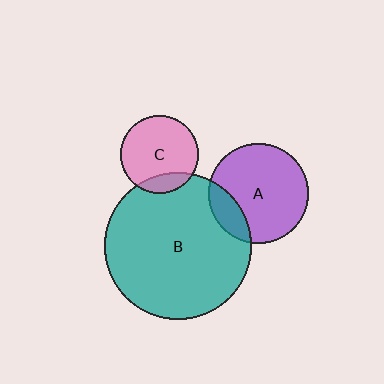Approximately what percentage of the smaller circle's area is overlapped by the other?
Approximately 15%.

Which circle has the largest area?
Circle B (teal).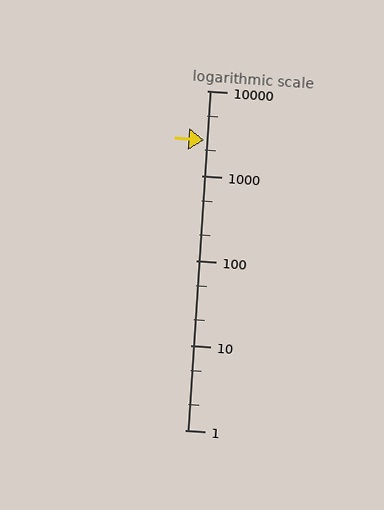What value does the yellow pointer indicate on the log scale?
The pointer indicates approximately 2600.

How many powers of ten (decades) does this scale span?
The scale spans 4 decades, from 1 to 10000.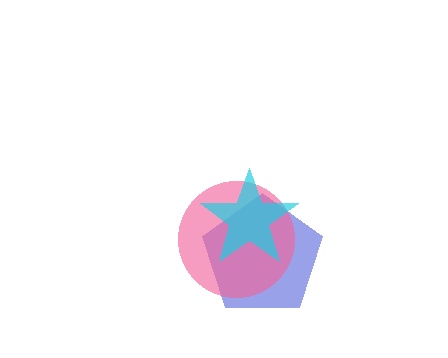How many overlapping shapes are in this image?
There are 3 overlapping shapes in the image.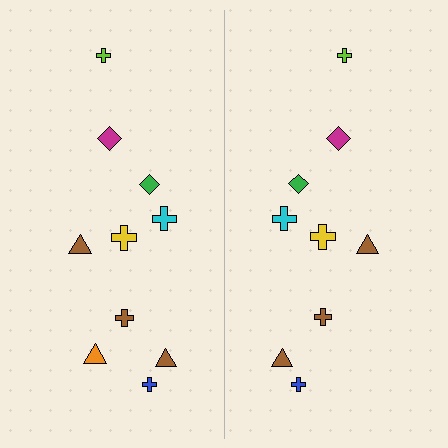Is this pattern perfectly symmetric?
No, the pattern is not perfectly symmetric. A orange triangle is missing from the right side.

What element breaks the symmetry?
A orange triangle is missing from the right side.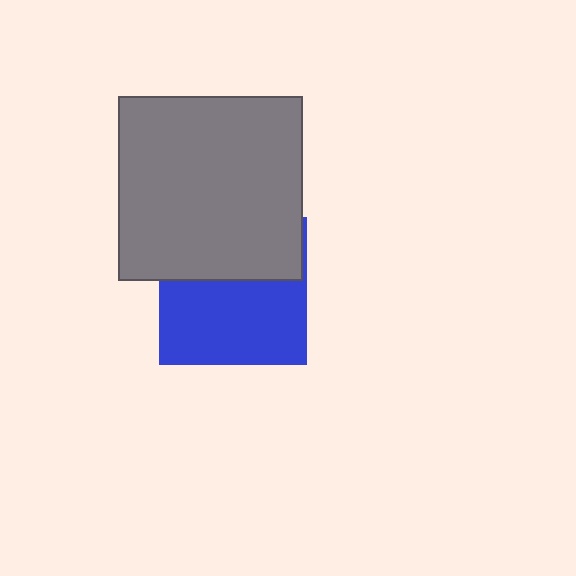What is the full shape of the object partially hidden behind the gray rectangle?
The partially hidden object is a blue square.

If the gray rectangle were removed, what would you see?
You would see the complete blue square.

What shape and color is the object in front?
The object in front is a gray rectangle.